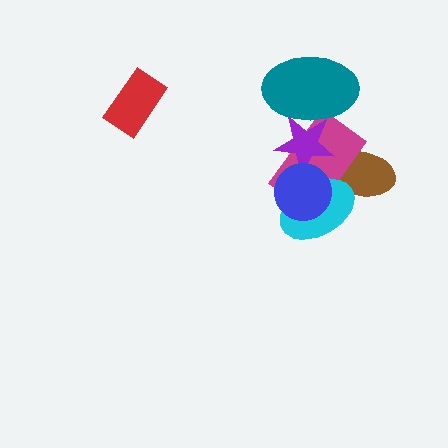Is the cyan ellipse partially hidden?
Yes, it is partially covered by another shape.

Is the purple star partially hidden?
Yes, it is partially covered by another shape.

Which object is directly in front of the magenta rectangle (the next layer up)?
The cyan ellipse is directly in front of the magenta rectangle.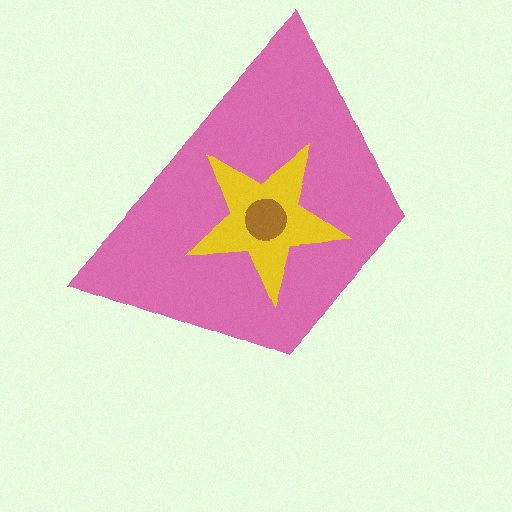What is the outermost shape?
The pink trapezoid.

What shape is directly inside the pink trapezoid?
The yellow star.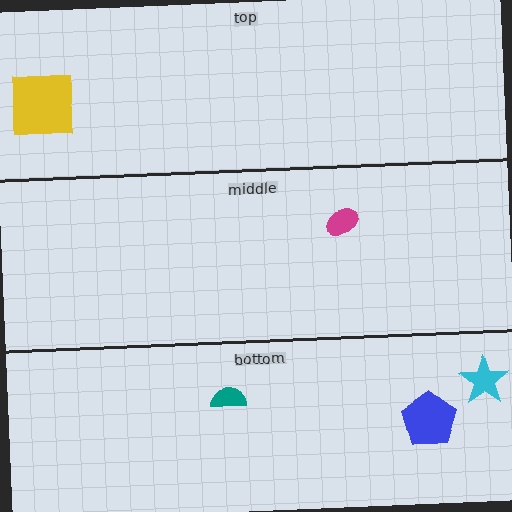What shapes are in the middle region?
The magenta ellipse.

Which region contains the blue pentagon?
The bottom region.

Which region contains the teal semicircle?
The bottom region.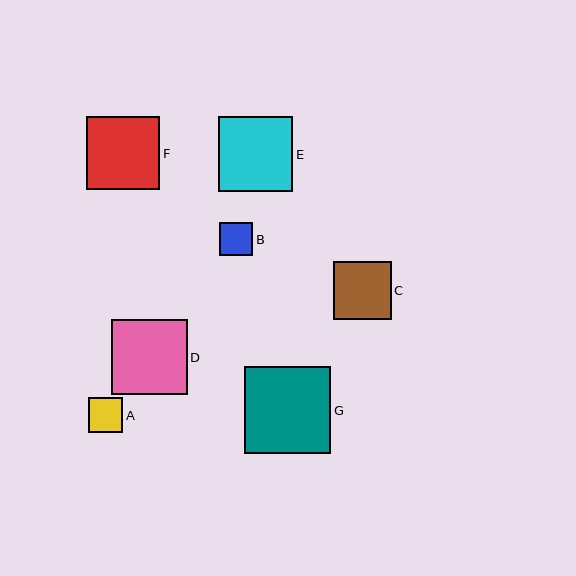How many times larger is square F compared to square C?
Square F is approximately 1.3 times the size of square C.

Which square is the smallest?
Square B is the smallest with a size of approximately 34 pixels.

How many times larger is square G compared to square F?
Square G is approximately 1.2 times the size of square F.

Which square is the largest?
Square G is the largest with a size of approximately 86 pixels.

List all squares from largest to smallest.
From largest to smallest: G, D, E, F, C, A, B.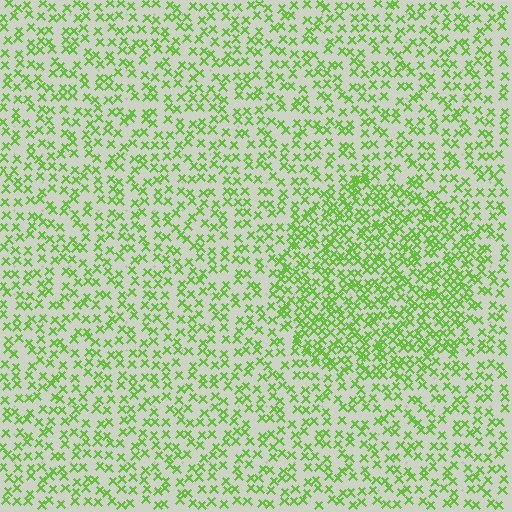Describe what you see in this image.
The image contains small lime elements arranged at two different densities. A circle-shaped region is visible where the elements are more densely packed than the surrounding area.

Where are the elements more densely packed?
The elements are more densely packed inside the circle boundary.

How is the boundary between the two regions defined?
The boundary is defined by a change in element density (approximately 1.8x ratio). All elements are the same color, size, and shape.